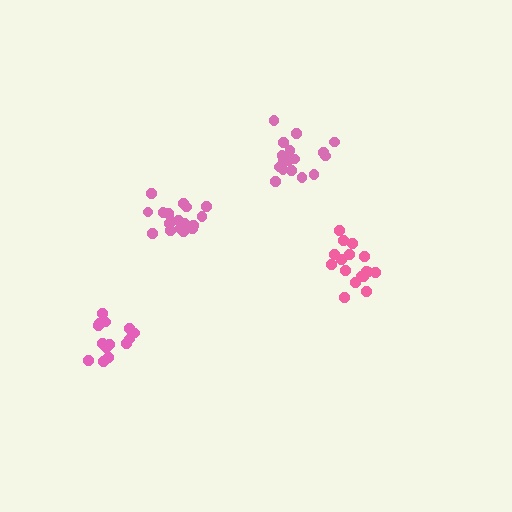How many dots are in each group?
Group 1: 18 dots, Group 2: 18 dots, Group 3: 14 dots, Group 4: 17 dots (67 total).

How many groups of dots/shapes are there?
There are 4 groups.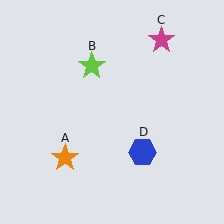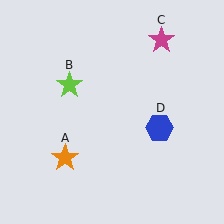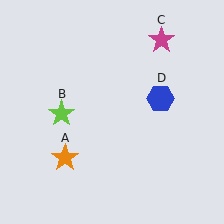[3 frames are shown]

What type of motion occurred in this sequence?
The lime star (object B), blue hexagon (object D) rotated counterclockwise around the center of the scene.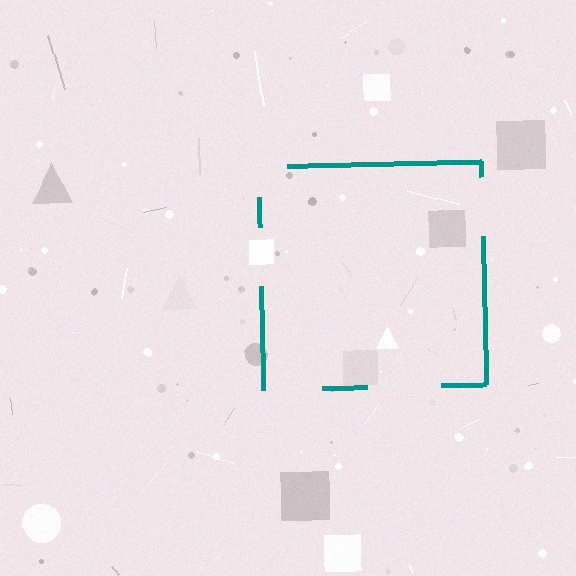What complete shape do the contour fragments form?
The contour fragments form a square.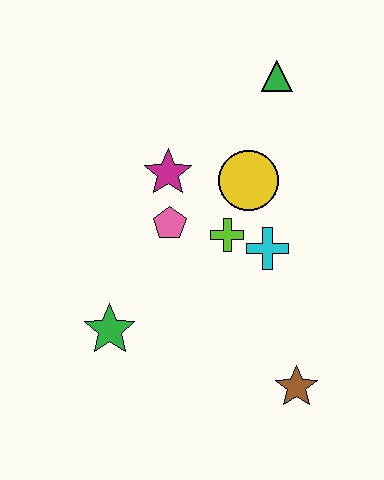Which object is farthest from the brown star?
The green triangle is farthest from the brown star.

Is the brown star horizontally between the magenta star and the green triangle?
No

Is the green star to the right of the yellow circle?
No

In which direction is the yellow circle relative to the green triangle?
The yellow circle is below the green triangle.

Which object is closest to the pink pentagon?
The magenta star is closest to the pink pentagon.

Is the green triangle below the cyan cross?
No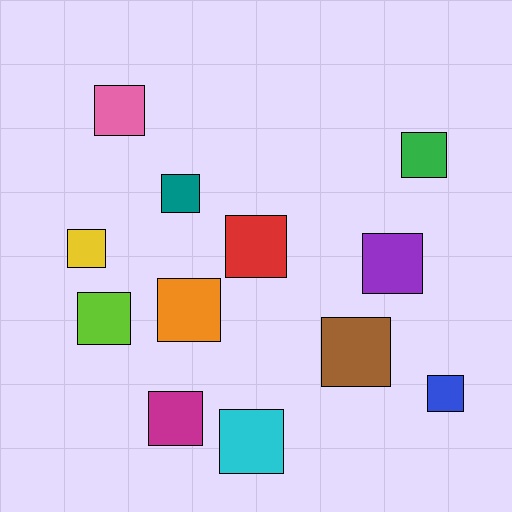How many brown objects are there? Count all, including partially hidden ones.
There is 1 brown object.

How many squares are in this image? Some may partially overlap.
There are 12 squares.